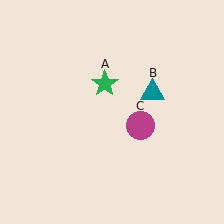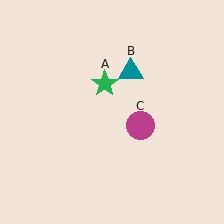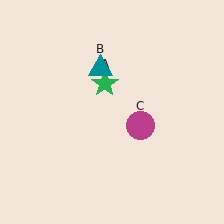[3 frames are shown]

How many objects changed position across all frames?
1 object changed position: teal triangle (object B).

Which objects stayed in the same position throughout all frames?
Green star (object A) and magenta circle (object C) remained stationary.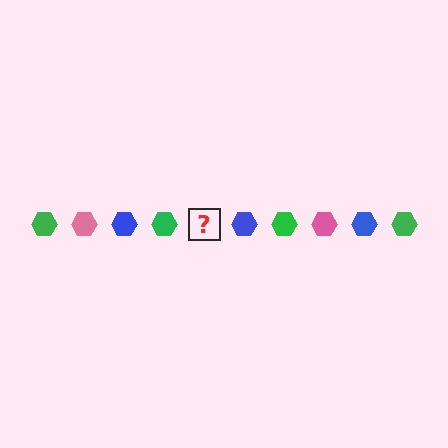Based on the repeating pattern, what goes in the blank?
The blank should be a pink hexagon.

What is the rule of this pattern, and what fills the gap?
The rule is that the pattern cycles through green, pink, blue hexagons. The gap should be filled with a pink hexagon.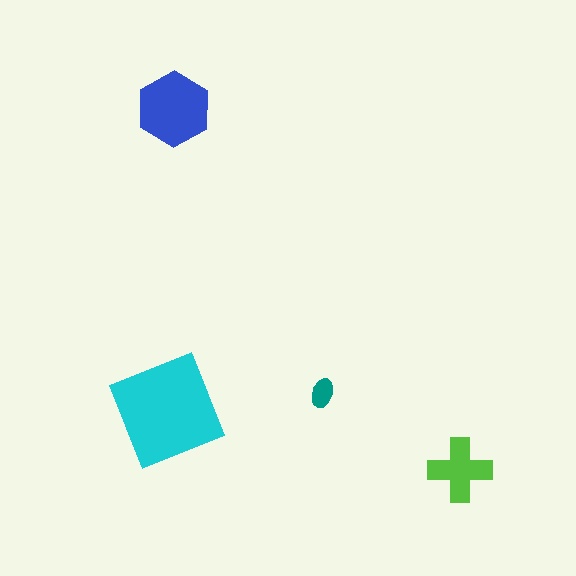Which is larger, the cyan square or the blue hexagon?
The cyan square.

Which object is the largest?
The cyan square.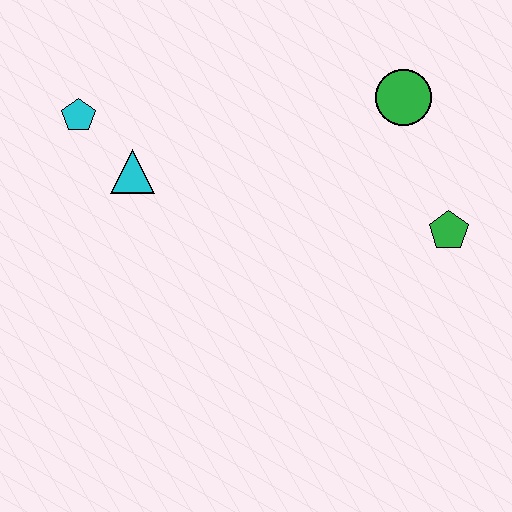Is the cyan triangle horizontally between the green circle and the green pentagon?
No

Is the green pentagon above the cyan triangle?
No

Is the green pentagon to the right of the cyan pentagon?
Yes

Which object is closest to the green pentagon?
The green circle is closest to the green pentagon.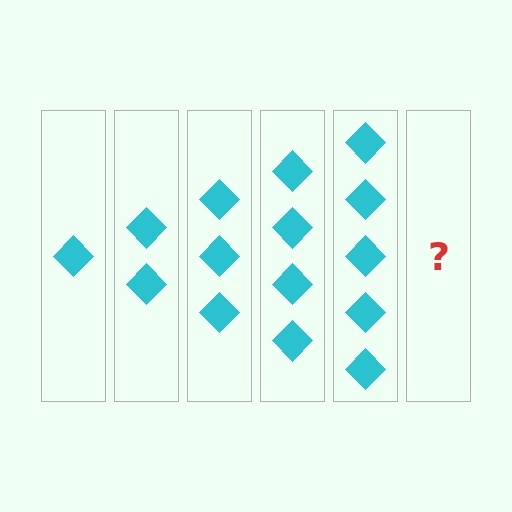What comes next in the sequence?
The next element should be 6 diamonds.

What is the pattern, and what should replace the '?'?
The pattern is that each step adds one more diamond. The '?' should be 6 diamonds.